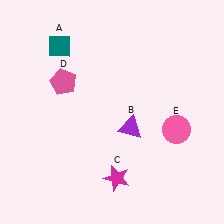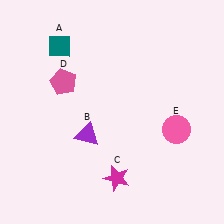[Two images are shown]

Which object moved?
The purple triangle (B) moved left.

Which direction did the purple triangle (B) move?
The purple triangle (B) moved left.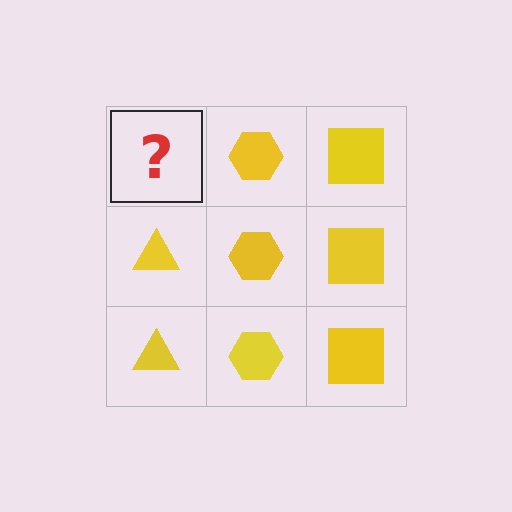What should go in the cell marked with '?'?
The missing cell should contain a yellow triangle.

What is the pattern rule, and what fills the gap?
The rule is that each column has a consistent shape. The gap should be filled with a yellow triangle.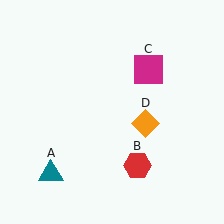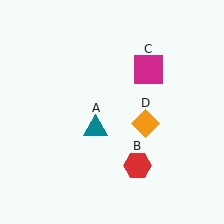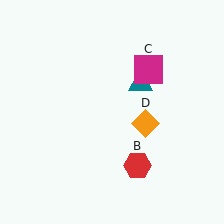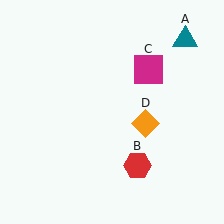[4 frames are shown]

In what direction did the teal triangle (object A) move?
The teal triangle (object A) moved up and to the right.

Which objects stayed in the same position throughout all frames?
Red hexagon (object B) and magenta square (object C) and orange diamond (object D) remained stationary.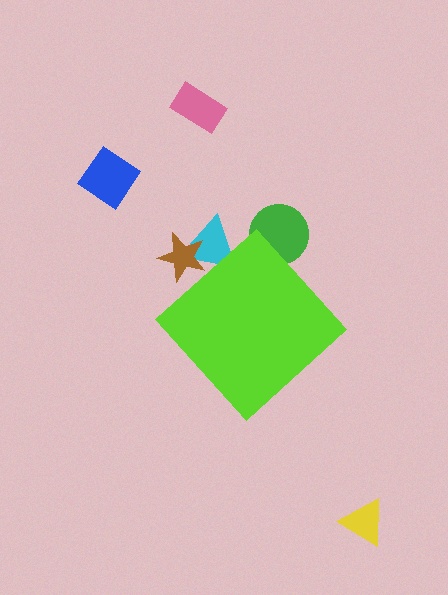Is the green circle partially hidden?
Yes, the green circle is partially hidden behind the lime diamond.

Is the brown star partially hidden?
Yes, the brown star is partially hidden behind the lime diamond.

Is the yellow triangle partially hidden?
No, the yellow triangle is fully visible.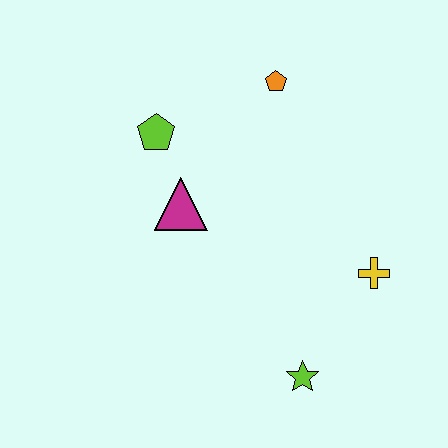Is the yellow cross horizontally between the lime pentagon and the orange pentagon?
No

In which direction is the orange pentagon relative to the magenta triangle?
The orange pentagon is above the magenta triangle.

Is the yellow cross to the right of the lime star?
Yes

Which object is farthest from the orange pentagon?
The lime star is farthest from the orange pentagon.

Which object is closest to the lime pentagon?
The magenta triangle is closest to the lime pentagon.